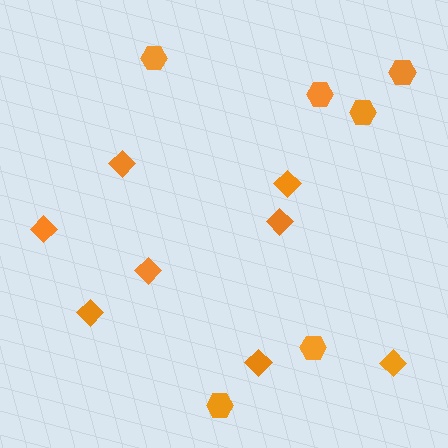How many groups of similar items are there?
There are 2 groups: one group of hexagons (6) and one group of diamonds (8).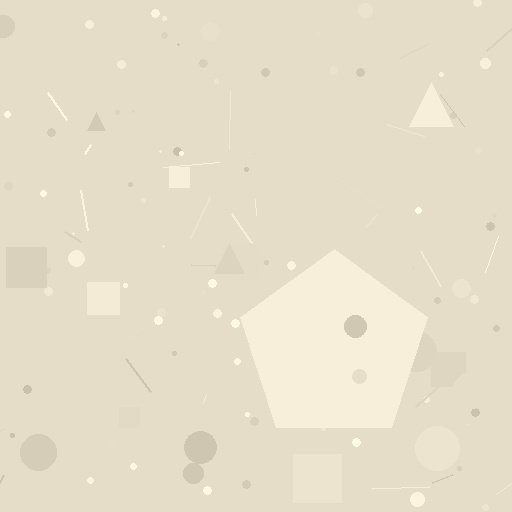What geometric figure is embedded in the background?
A pentagon is embedded in the background.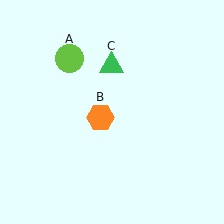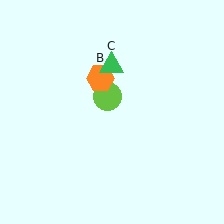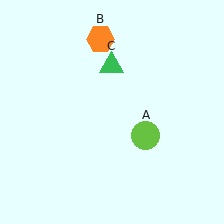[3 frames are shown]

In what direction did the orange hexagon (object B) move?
The orange hexagon (object B) moved up.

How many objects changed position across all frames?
2 objects changed position: lime circle (object A), orange hexagon (object B).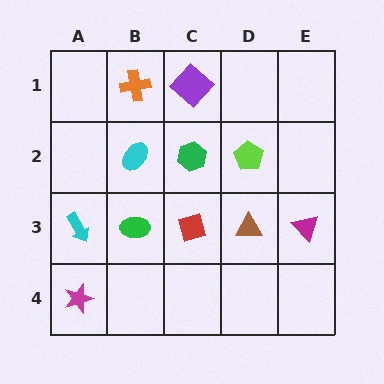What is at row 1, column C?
A purple diamond.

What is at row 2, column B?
A cyan ellipse.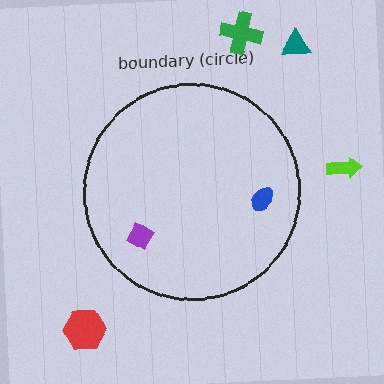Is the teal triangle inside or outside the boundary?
Outside.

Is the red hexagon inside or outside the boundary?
Outside.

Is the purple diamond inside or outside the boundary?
Inside.